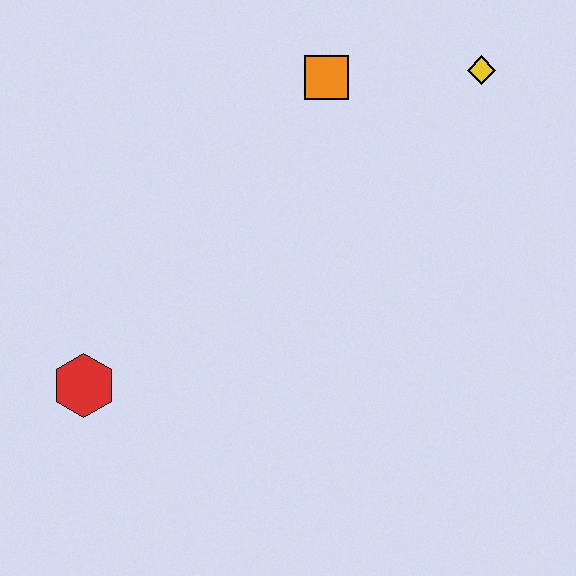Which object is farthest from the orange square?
The red hexagon is farthest from the orange square.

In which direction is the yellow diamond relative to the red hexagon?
The yellow diamond is to the right of the red hexagon.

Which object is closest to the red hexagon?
The orange square is closest to the red hexagon.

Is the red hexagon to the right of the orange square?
No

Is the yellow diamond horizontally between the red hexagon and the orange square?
No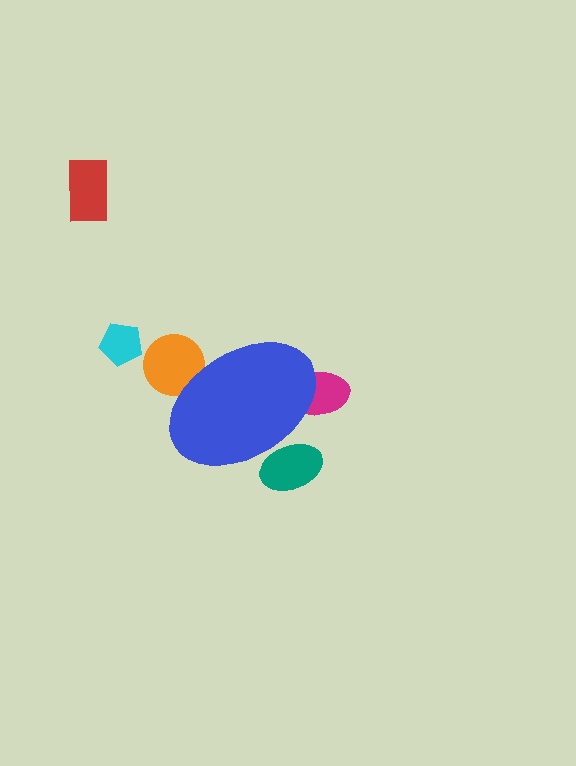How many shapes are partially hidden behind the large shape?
3 shapes are partially hidden.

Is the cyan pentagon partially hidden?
No, the cyan pentagon is fully visible.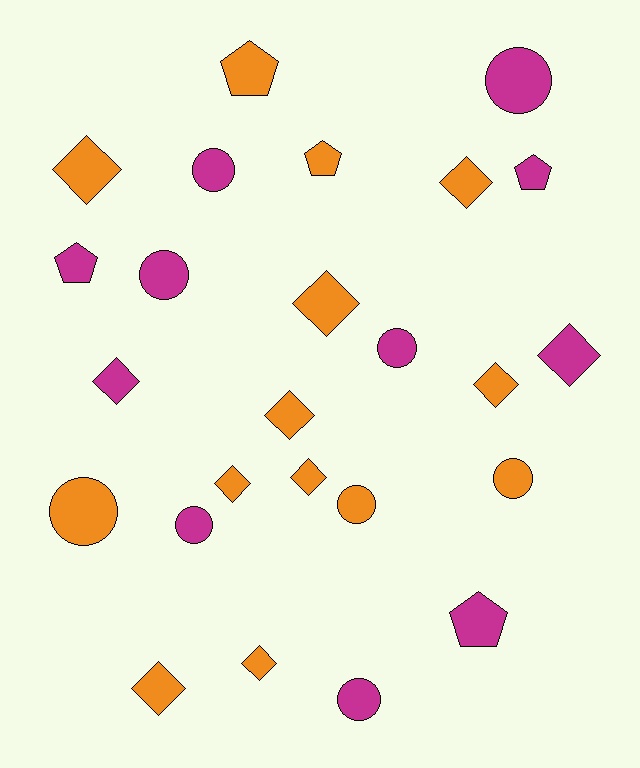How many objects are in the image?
There are 25 objects.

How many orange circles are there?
There are 3 orange circles.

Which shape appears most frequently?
Diamond, with 11 objects.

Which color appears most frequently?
Orange, with 14 objects.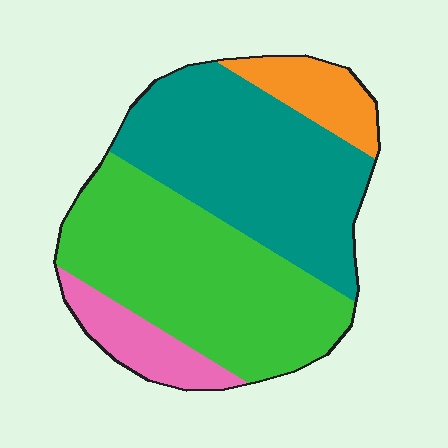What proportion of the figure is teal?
Teal covers about 40% of the figure.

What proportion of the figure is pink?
Pink takes up about one tenth (1/10) of the figure.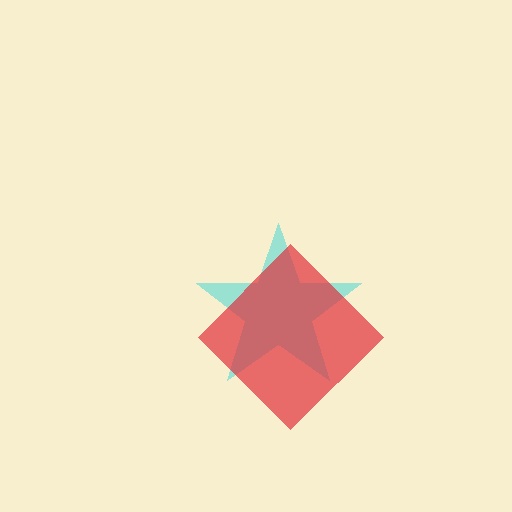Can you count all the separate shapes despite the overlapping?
Yes, there are 2 separate shapes.